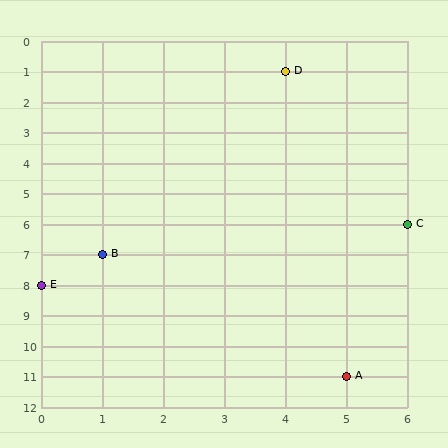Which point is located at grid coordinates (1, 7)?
Point B is at (1, 7).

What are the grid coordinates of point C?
Point C is at grid coordinates (6, 6).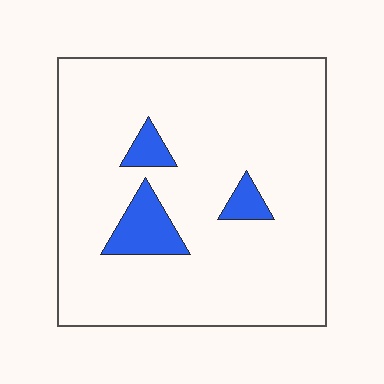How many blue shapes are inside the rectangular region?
3.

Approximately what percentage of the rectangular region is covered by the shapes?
Approximately 10%.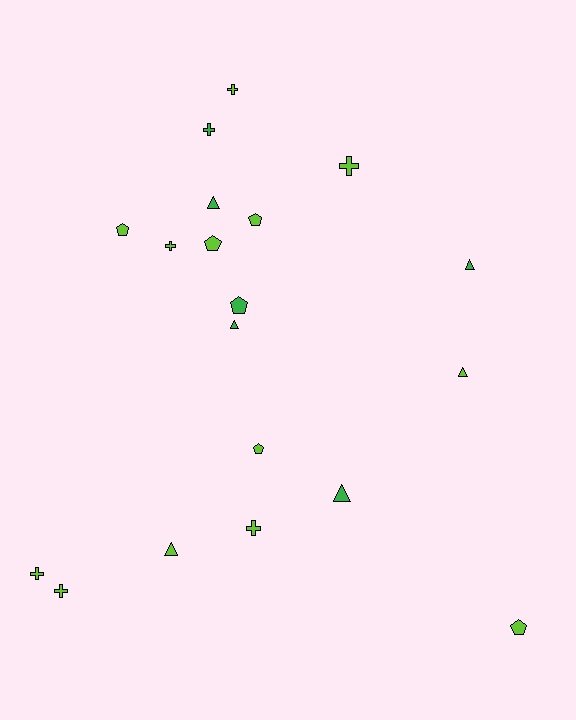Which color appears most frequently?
Lime, with 13 objects.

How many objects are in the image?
There are 19 objects.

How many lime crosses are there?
There are 6 lime crosses.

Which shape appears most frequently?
Cross, with 7 objects.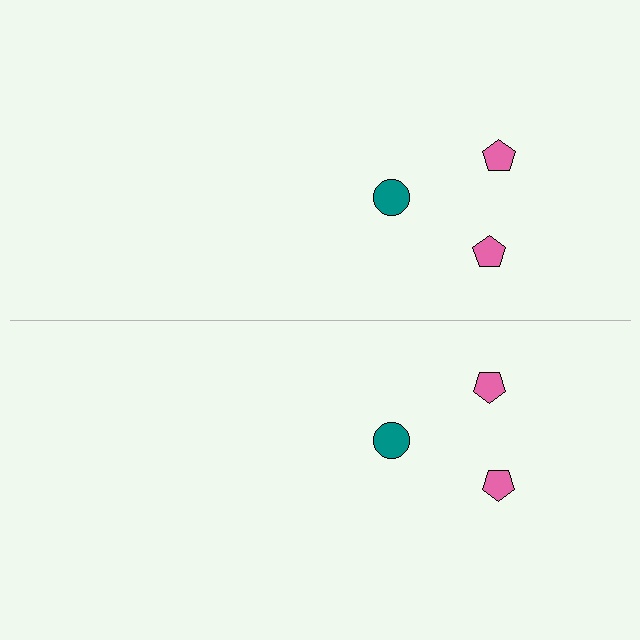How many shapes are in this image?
There are 6 shapes in this image.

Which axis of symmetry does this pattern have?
The pattern has a horizontal axis of symmetry running through the center of the image.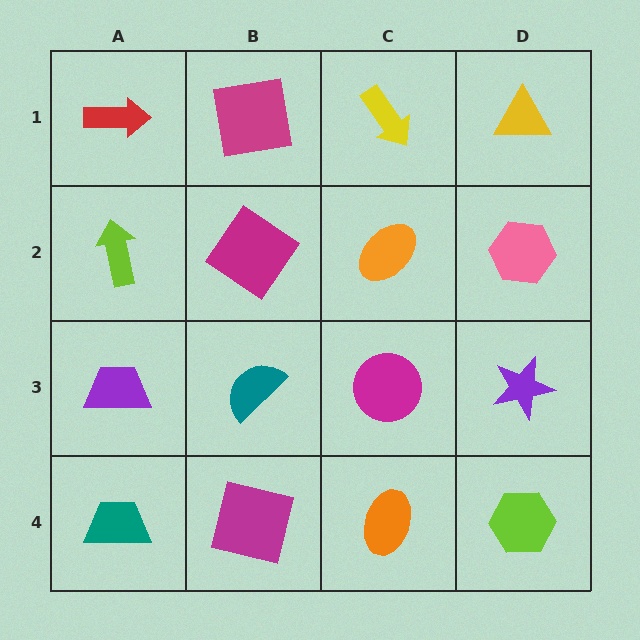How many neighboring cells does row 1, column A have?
2.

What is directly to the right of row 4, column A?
A magenta square.